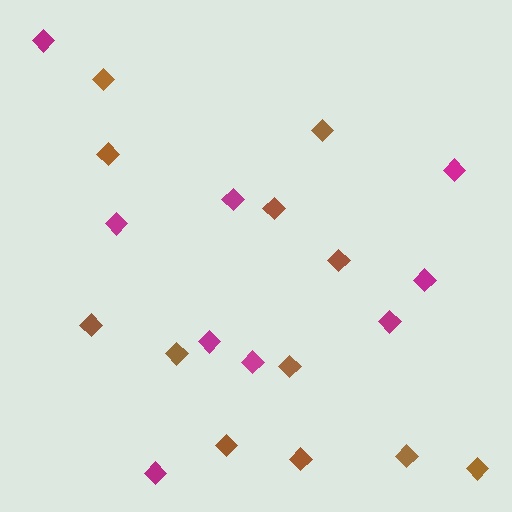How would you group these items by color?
There are 2 groups: one group of brown diamonds (12) and one group of magenta diamonds (9).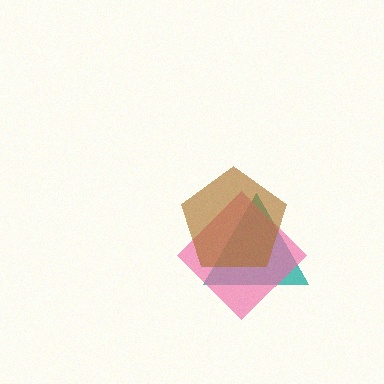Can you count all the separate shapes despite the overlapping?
Yes, there are 3 separate shapes.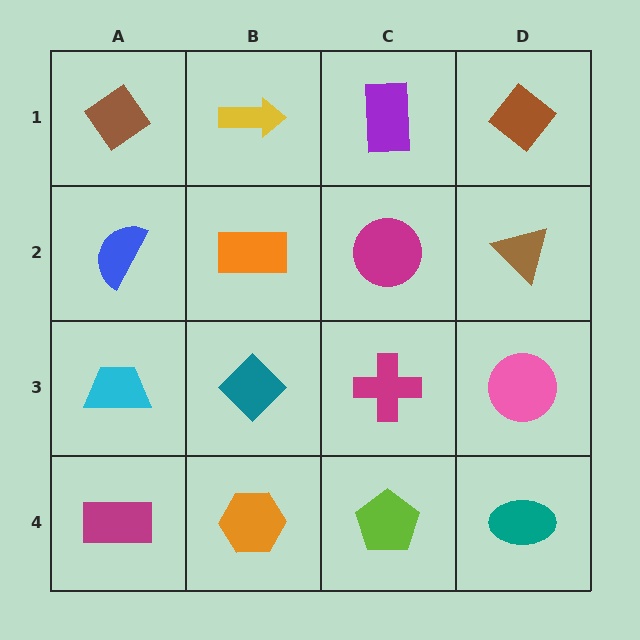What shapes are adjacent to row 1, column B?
An orange rectangle (row 2, column B), a brown diamond (row 1, column A), a purple rectangle (row 1, column C).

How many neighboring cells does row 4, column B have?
3.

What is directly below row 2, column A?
A cyan trapezoid.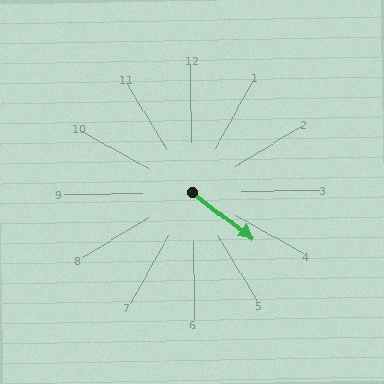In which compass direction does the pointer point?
Southeast.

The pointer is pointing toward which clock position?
Roughly 4 o'clock.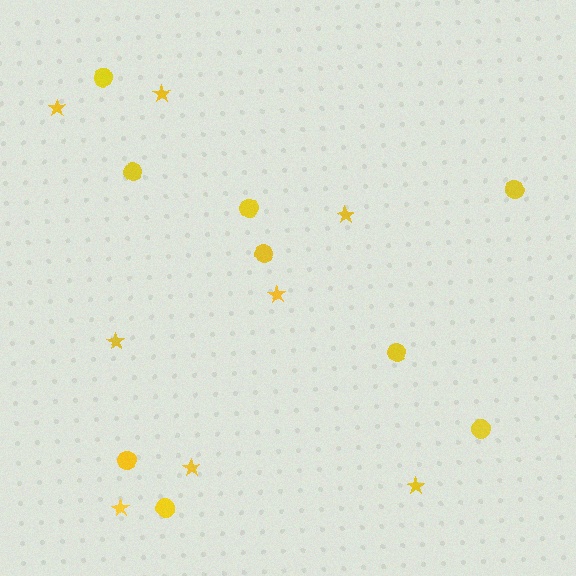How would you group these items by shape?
There are 2 groups: one group of circles (9) and one group of stars (8).